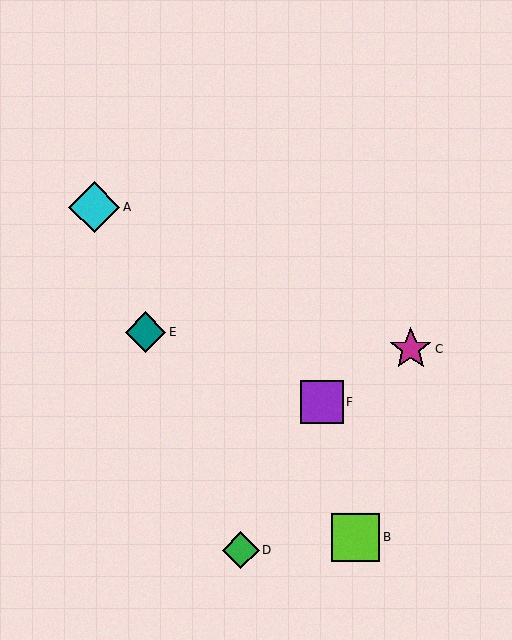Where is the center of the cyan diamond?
The center of the cyan diamond is at (94, 207).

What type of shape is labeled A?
Shape A is a cyan diamond.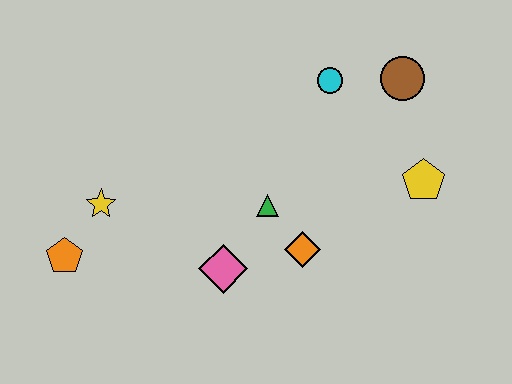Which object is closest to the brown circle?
The cyan circle is closest to the brown circle.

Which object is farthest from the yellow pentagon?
The orange pentagon is farthest from the yellow pentagon.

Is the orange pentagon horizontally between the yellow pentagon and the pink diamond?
No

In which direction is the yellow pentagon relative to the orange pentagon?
The yellow pentagon is to the right of the orange pentagon.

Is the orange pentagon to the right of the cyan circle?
No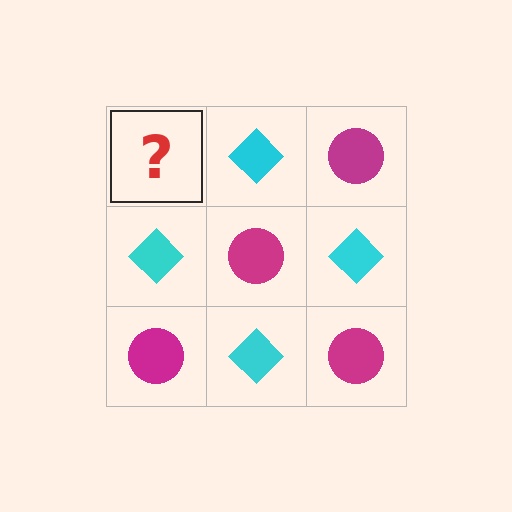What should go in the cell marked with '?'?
The missing cell should contain a magenta circle.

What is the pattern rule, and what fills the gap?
The rule is that it alternates magenta circle and cyan diamond in a checkerboard pattern. The gap should be filled with a magenta circle.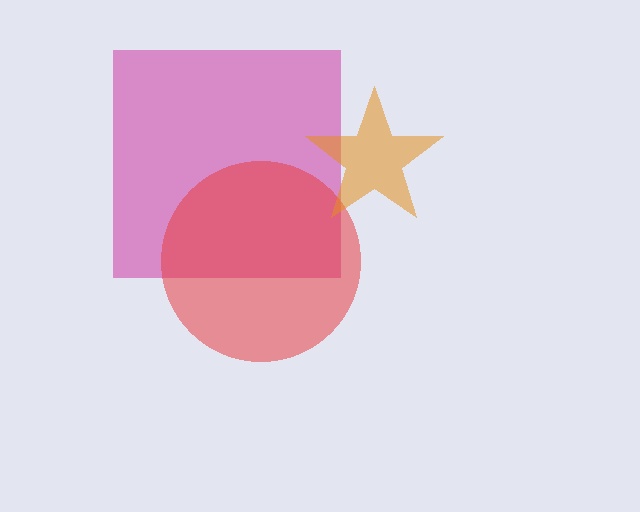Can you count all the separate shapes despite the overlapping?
Yes, there are 3 separate shapes.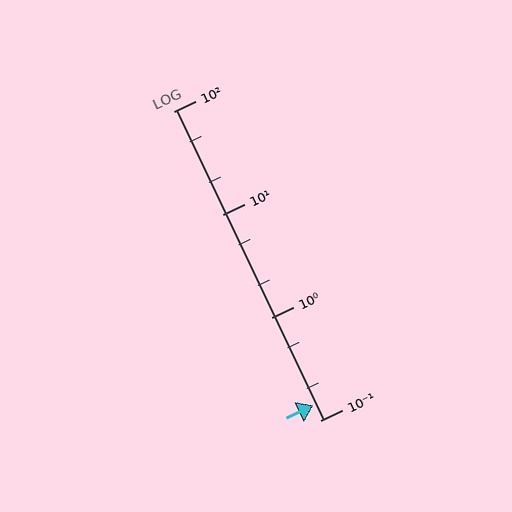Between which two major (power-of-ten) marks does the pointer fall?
The pointer is between 0.1 and 1.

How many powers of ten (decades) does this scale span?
The scale spans 3 decades, from 0.1 to 100.